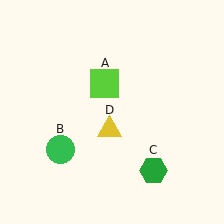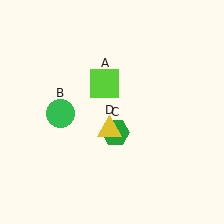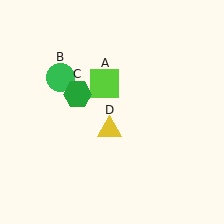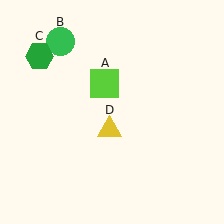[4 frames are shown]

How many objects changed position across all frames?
2 objects changed position: green circle (object B), green hexagon (object C).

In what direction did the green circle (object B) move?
The green circle (object B) moved up.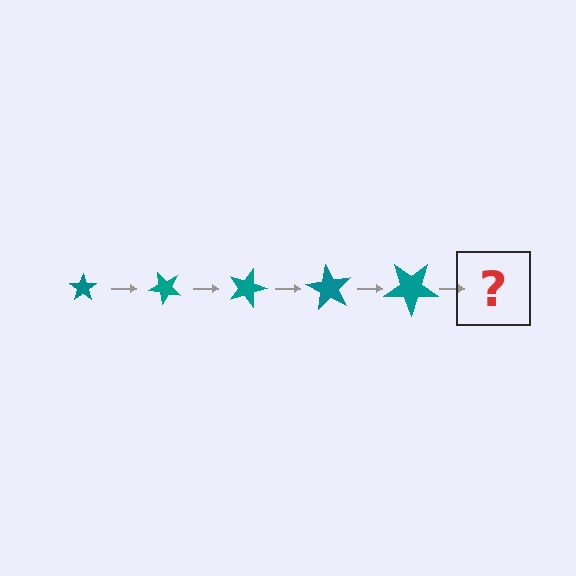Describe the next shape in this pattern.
It should be a star, larger than the previous one and rotated 225 degrees from the start.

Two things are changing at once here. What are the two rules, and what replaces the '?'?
The two rules are that the star grows larger each step and it rotates 45 degrees each step. The '?' should be a star, larger than the previous one and rotated 225 degrees from the start.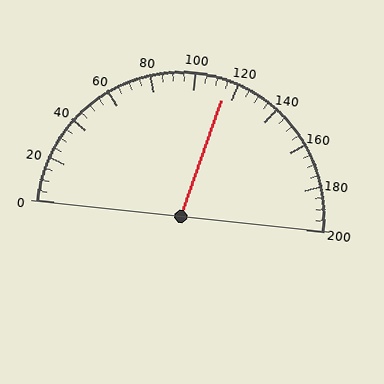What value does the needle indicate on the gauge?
The needle indicates approximately 115.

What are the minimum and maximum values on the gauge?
The gauge ranges from 0 to 200.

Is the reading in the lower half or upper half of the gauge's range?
The reading is in the upper half of the range (0 to 200).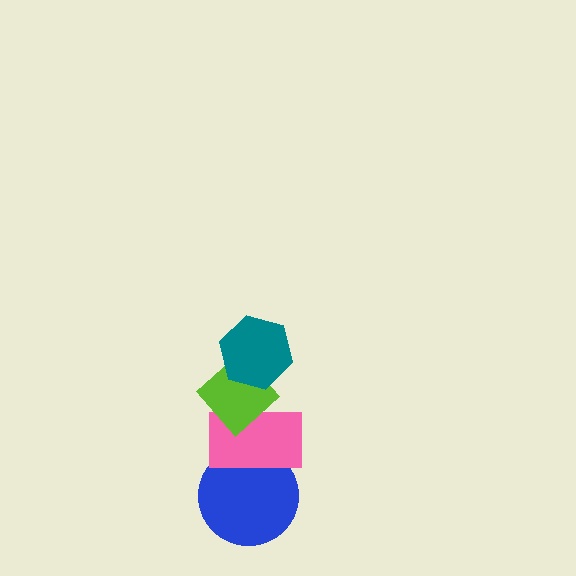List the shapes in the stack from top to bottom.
From top to bottom: the teal hexagon, the lime diamond, the pink rectangle, the blue circle.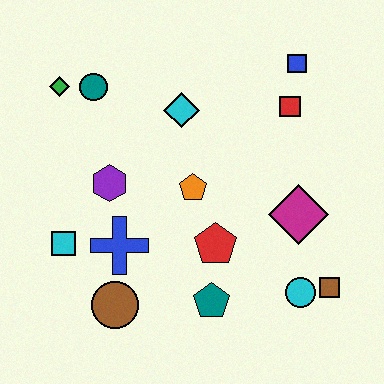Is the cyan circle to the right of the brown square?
No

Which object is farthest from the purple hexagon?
The brown square is farthest from the purple hexagon.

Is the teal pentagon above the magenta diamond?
No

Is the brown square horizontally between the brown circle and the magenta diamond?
No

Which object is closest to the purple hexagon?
The blue cross is closest to the purple hexagon.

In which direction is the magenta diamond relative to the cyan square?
The magenta diamond is to the right of the cyan square.